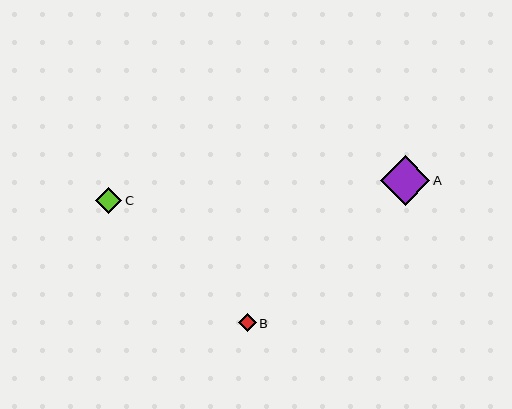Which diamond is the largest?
Diamond A is the largest with a size of approximately 50 pixels.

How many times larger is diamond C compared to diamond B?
Diamond C is approximately 1.4 times the size of diamond B.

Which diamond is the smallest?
Diamond B is the smallest with a size of approximately 18 pixels.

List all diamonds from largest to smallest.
From largest to smallest: A, C, B.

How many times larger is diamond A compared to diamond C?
Diamond A is approximately 1.9 times the size of diamond C.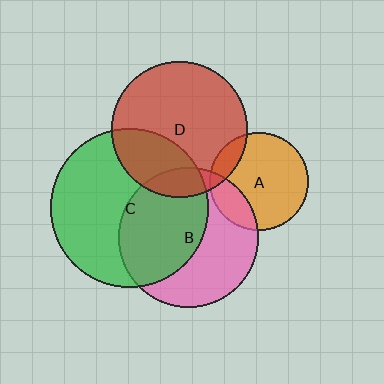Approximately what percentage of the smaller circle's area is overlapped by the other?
Approximately 30%.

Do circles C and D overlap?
Yes.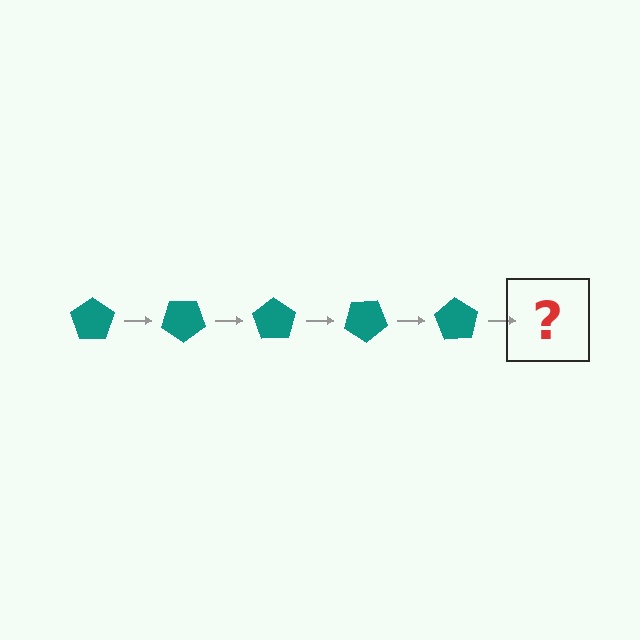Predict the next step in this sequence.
The next step is a teal pentagon rotated 175 degrees.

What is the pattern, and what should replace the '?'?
The pattern is that the pentagon rotates 35 degrees each step. The '?' should be a teal pentagon rotated 175 degrees.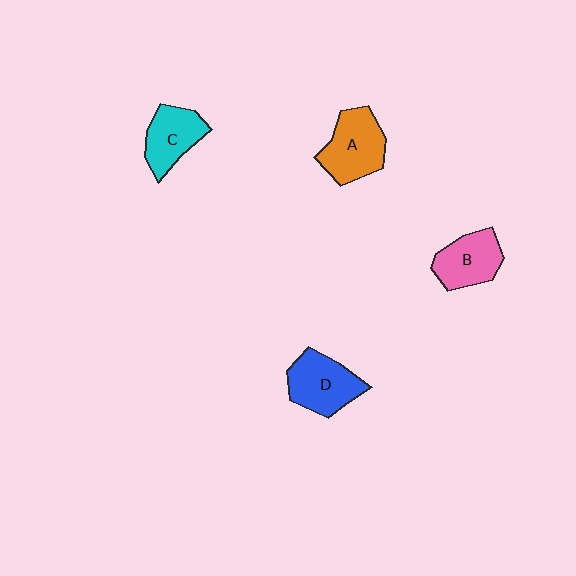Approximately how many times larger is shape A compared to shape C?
Approximately 1.2 times.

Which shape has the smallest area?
Shape C (cyan).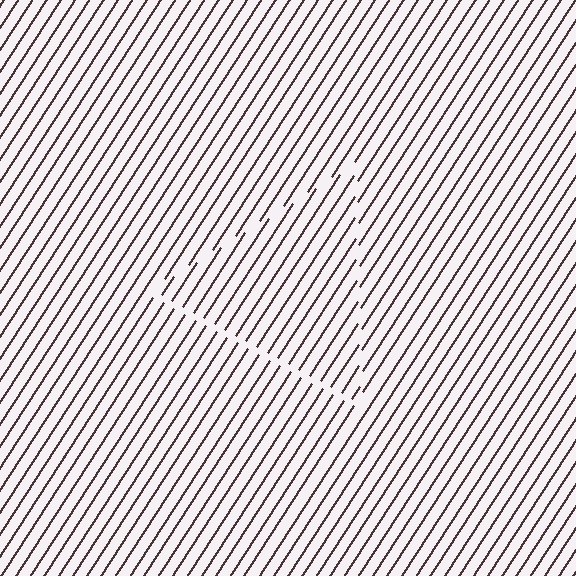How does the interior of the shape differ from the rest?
The interior of the shape contains the same grating, shifted by half a period — the contour is defined by the phase discontinuity where line-ends from the inner and outer gratings abut.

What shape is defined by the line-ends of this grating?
An illusory triangle. The interior of the shape contains the same grating, shifted by half a period — the contour is defined by the phase discontinuity where line-ends from the inner and outer gratings abut.